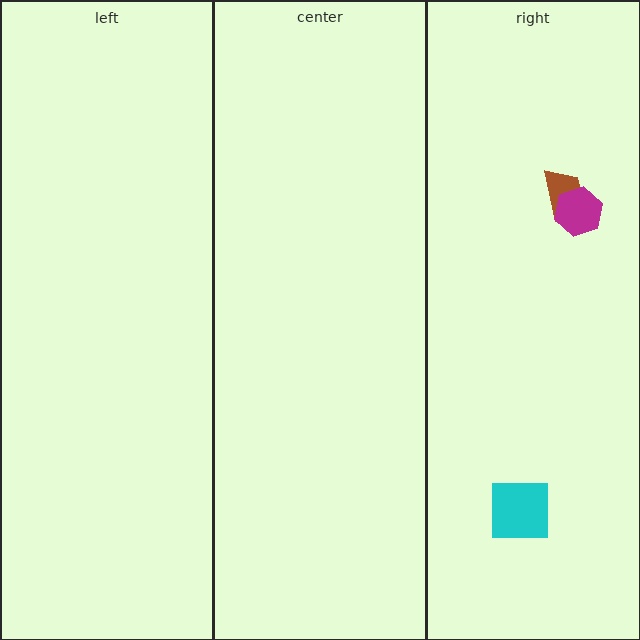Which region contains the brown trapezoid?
The right region.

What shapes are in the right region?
The brown trapezoid, the cyan square, the magenta hexagon.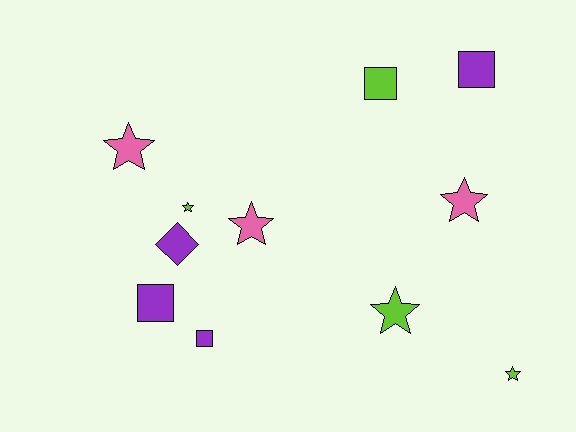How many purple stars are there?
There are no purple stars.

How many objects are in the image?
There are 11 objects.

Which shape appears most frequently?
Star, with 6 objects.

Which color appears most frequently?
Lime, with 4 objects.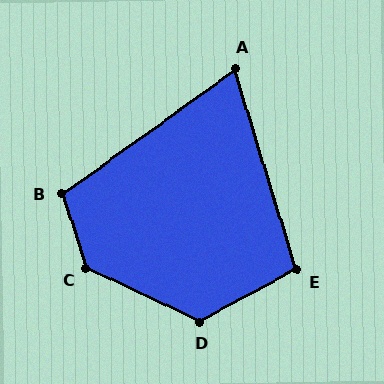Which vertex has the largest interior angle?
C, at approximately 134 degrees.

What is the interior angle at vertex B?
Approximately 107 degrees (obtuse).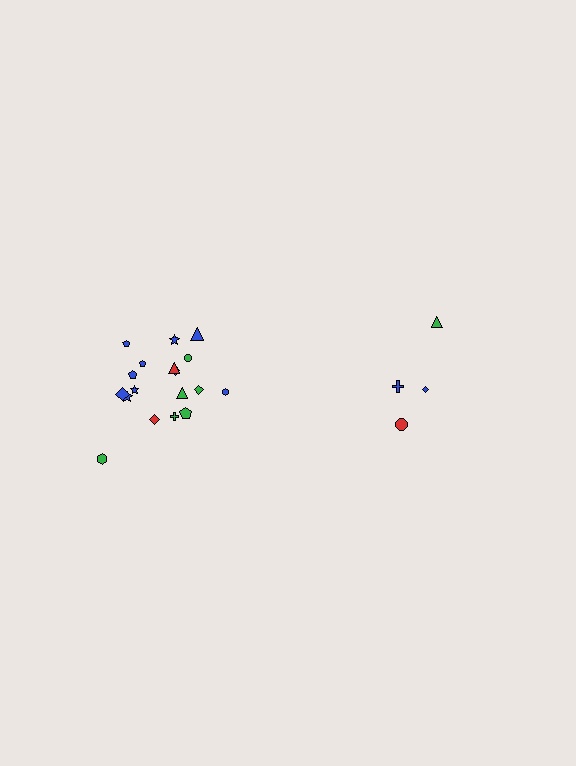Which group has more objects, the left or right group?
The left group.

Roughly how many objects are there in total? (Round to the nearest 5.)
Roughly 20 objects in total.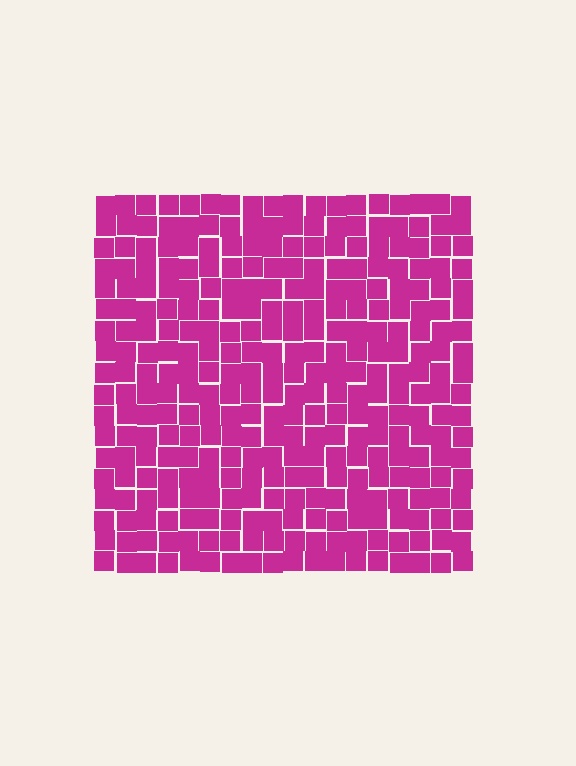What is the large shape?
The large shape is a square.